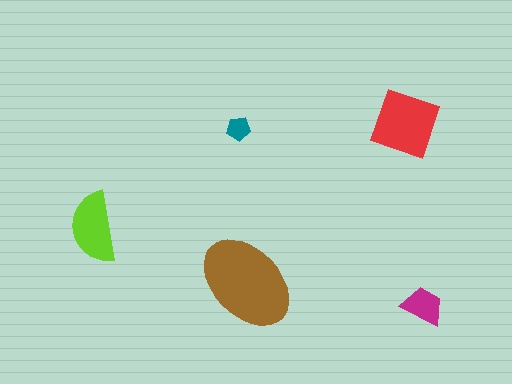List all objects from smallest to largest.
The teal pentagon, the magenta trapezoid, the lime semicircle, the red diamond, the brown ellipse.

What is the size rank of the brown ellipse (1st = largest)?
1st.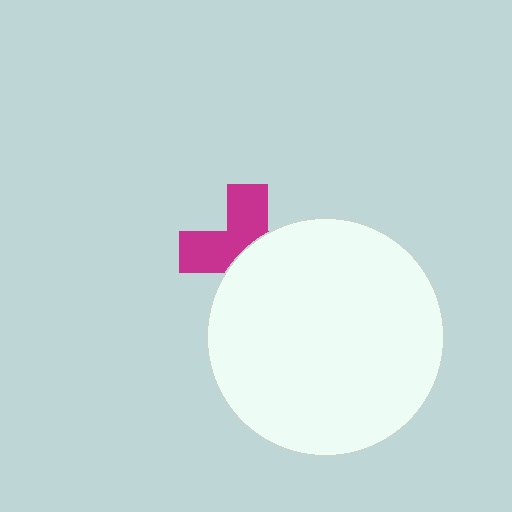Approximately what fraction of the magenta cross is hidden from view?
Roughly 52% of the magenta cross is hidden behind the white circle.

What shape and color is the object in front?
The object in front is a white circle.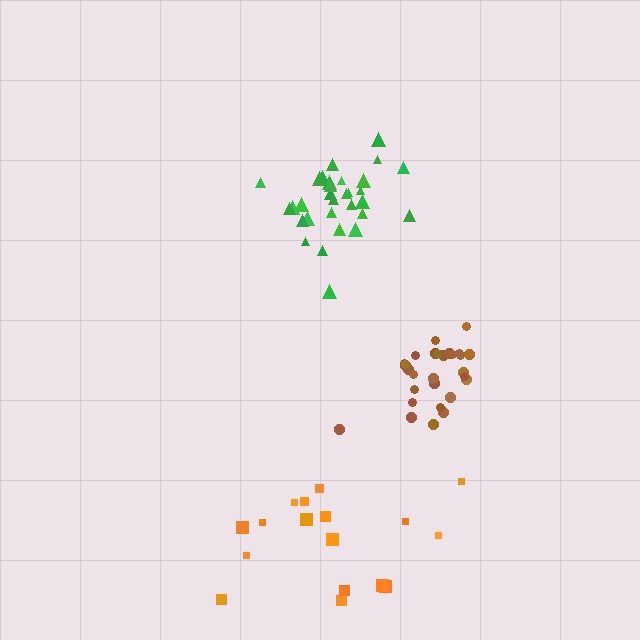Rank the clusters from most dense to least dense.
green, brown, orange.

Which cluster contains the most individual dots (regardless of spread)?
Green (31).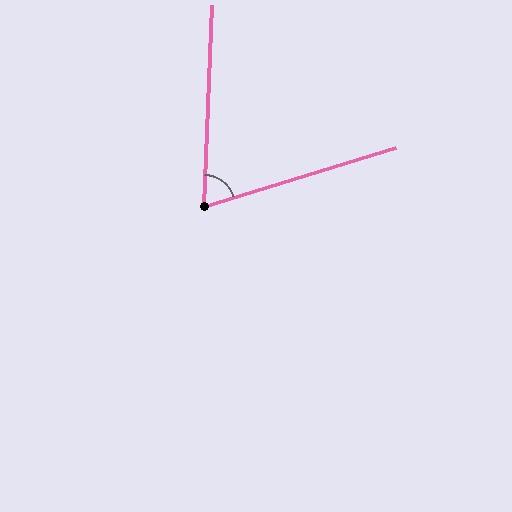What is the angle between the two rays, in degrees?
Approximately 71 degrees.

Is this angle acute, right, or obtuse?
It is acute.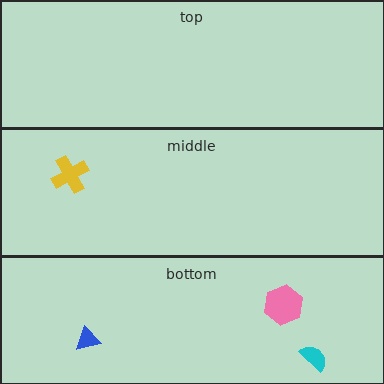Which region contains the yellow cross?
The middle region.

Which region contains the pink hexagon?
The bottom region.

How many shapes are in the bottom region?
3.